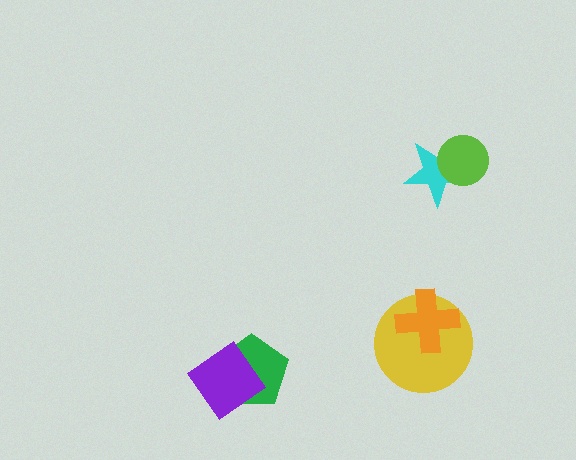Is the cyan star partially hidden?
Yes, it is partially covered by another shape.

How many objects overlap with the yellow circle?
1 object overlaps with the yellow circle.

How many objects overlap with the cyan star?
1 object overlaps with the cyan star.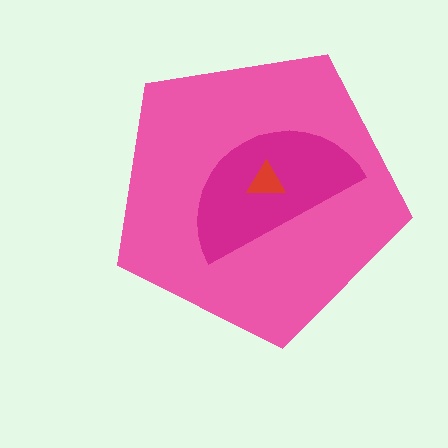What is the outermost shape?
The pink pentagon.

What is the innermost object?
The red triangle.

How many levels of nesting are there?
3.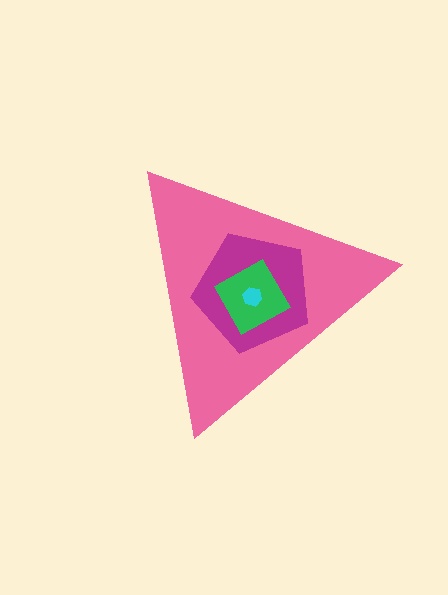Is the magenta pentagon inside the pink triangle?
Yes.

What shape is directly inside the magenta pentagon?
The green diamond.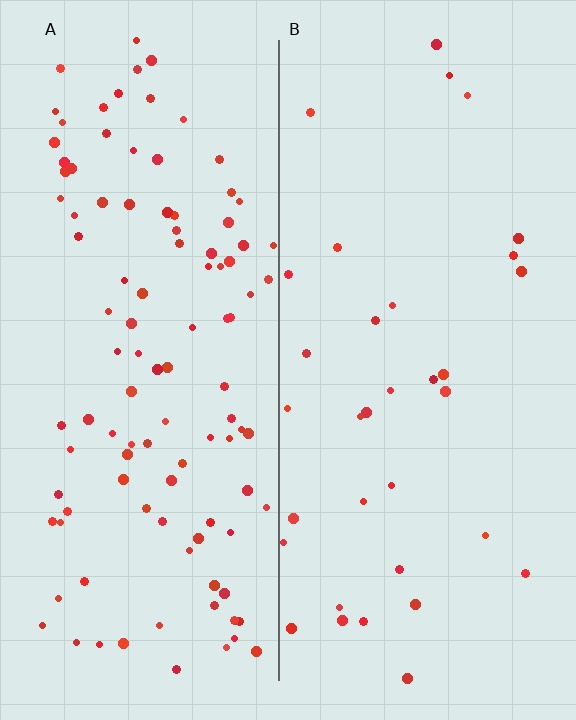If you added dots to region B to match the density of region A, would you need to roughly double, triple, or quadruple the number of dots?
Approximately triple.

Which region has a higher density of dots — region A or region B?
A (the left).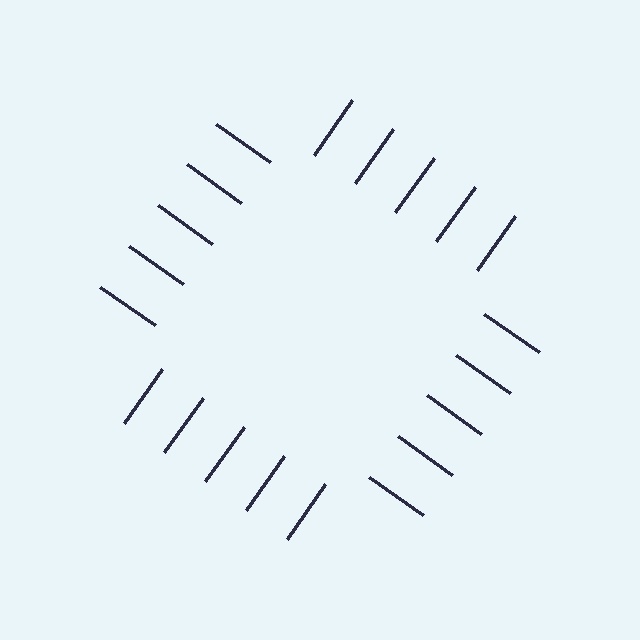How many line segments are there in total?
20 — 5 along each of the 4 edges.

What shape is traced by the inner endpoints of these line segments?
An illusory square — the line segments terminate on its edges but no continuous stroke is drawn.